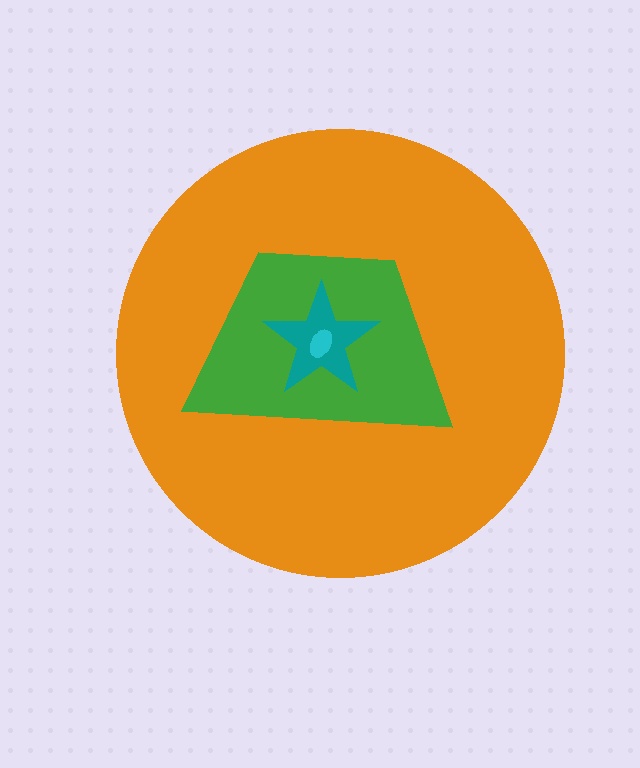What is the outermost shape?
The orange circle.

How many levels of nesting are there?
4.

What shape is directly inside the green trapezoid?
The teal star.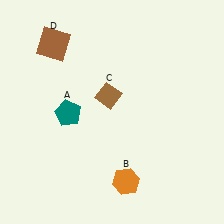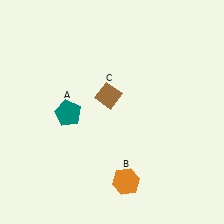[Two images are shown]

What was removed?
The brown square (D) was removed in Image 2.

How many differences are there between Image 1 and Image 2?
There is 1 difference between the two images.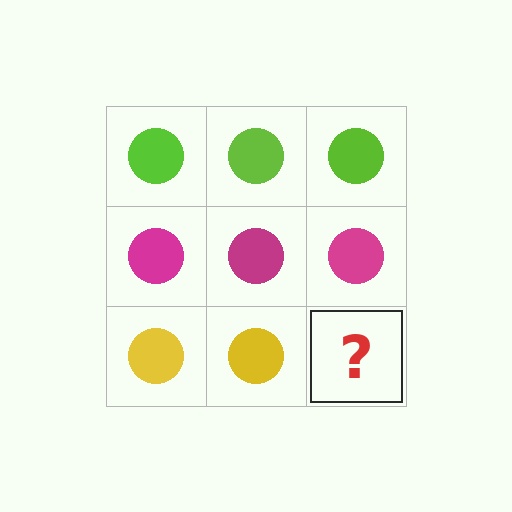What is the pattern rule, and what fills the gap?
The rule is that each row has a consistent color. The gap should be filled with a yellow circle.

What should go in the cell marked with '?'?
The missing cell should contain a yellow circle.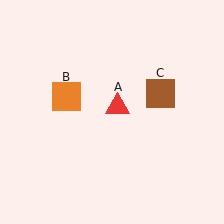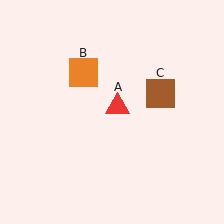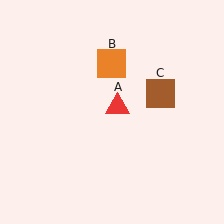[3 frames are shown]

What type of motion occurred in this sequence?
The orange square (object B) rotated clockwise around the center of the scene.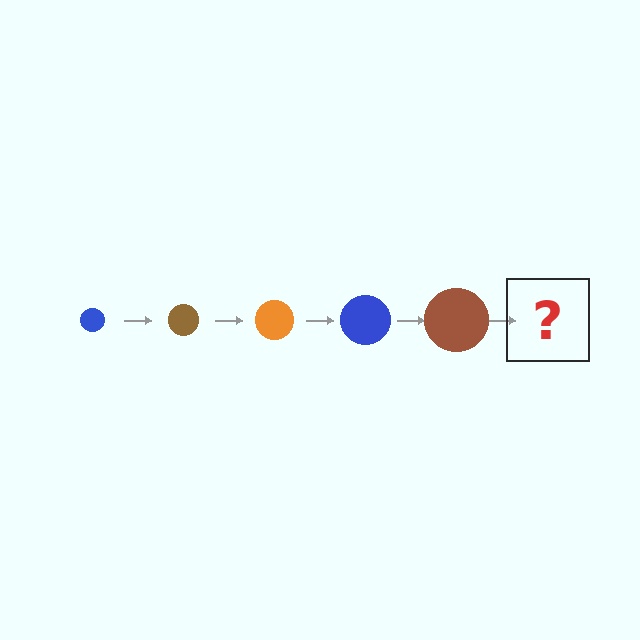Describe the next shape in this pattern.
It should be an orange circle, larger than the previous one.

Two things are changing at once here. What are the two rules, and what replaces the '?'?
The two rules are that the circle grows larger each step and the color cycles through blue, brown, and orange. The '?' should be an orange circle, larger than the previous one.